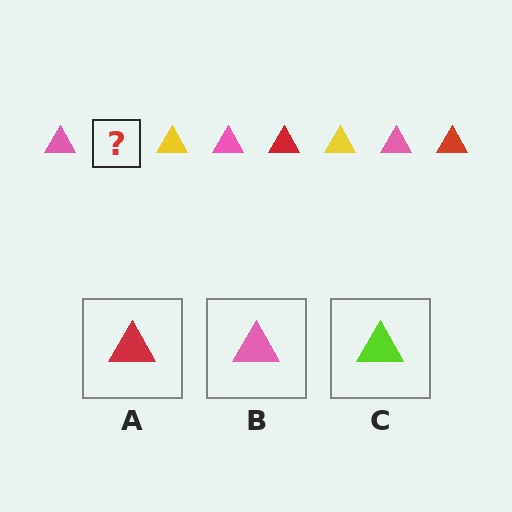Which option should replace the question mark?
Option A.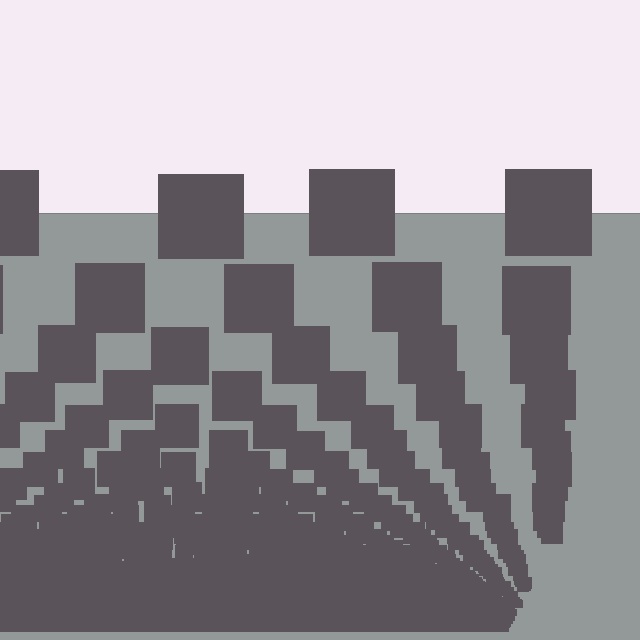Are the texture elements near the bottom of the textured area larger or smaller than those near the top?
Smaller. The gradient is inverted — elements near the bottom are smaller and denser.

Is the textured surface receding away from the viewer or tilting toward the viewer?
The surface appears to tilt toward the viewer. Texture elements get larger and sparser toward the top.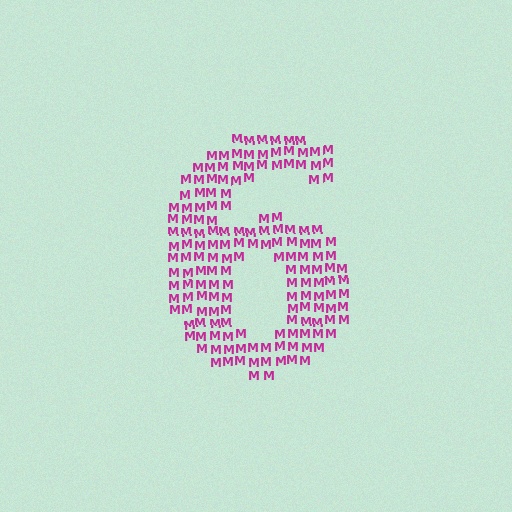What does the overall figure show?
The overall figure shows the digit 6.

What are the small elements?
The small elements are letter M's.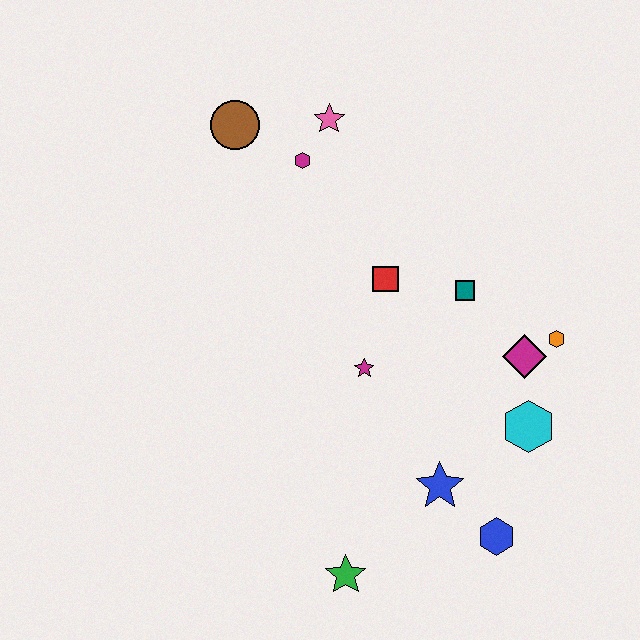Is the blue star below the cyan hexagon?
Yes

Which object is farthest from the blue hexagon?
The brown circle is farthest from the blue hexagon.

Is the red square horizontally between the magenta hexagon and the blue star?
Yes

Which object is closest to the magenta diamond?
The orange hexagon is closest to the magenta diamond.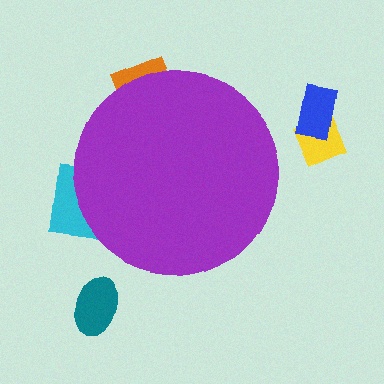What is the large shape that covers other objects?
A purple circle.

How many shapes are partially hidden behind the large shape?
2 shapes are partially hidden.